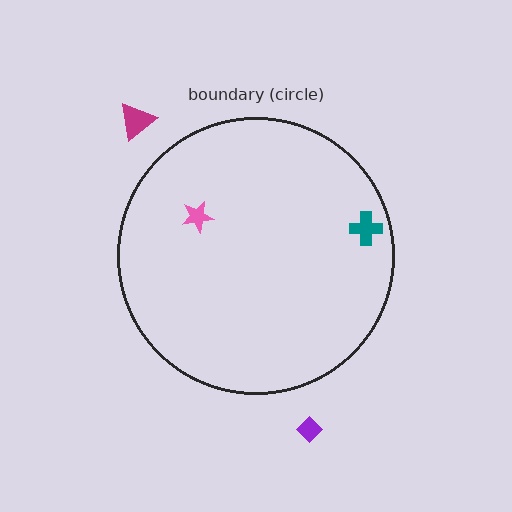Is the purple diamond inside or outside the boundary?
Outside.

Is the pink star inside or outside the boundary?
Inside.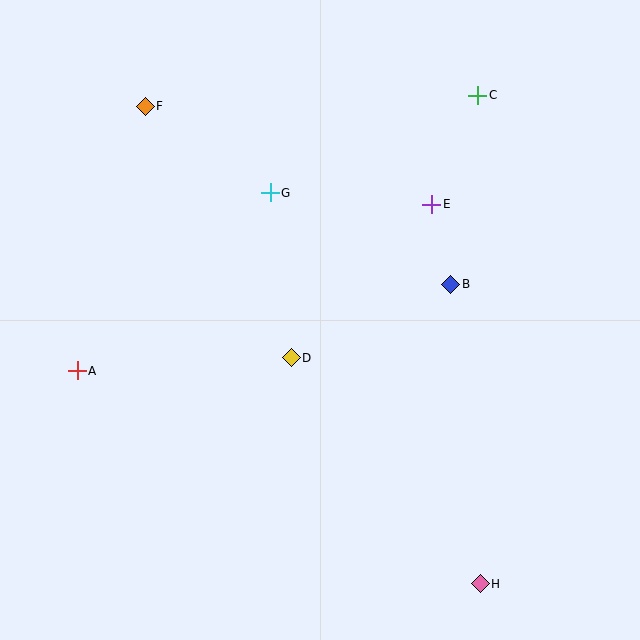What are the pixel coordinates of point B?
Point B is at (451, 284).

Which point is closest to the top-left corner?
Point F is closest to the top-left corner.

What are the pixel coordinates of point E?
Point E is at (432, 204).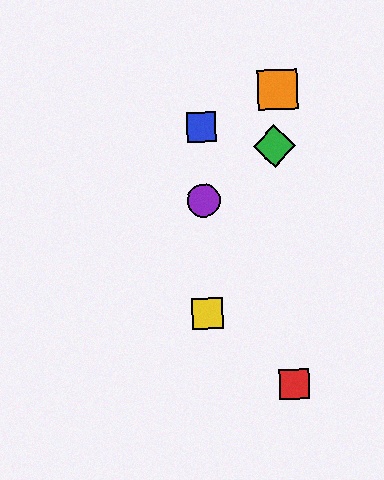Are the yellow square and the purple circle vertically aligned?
Yes, both are at x≈207.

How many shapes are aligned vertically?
3 shapes (the blue square, the yellow square, the purple circle) are aligned vertically.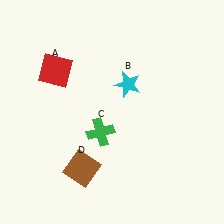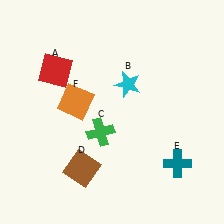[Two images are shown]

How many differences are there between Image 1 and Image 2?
There are 2 differences between the two images.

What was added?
A teal cross (E), an orange square (F) were added in Image 2.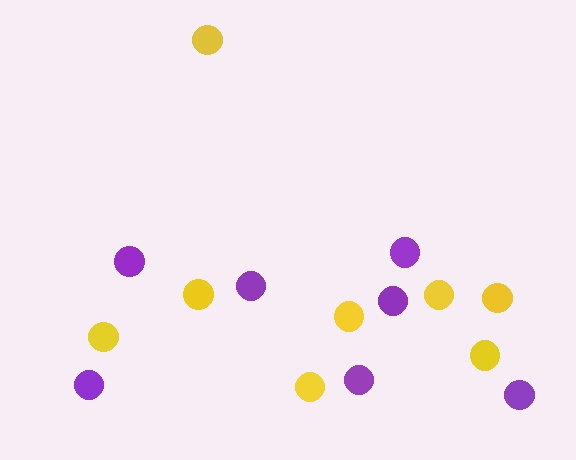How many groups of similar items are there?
There are 2 groups: one group of yellow circles (8) and one group of purple circles (7).